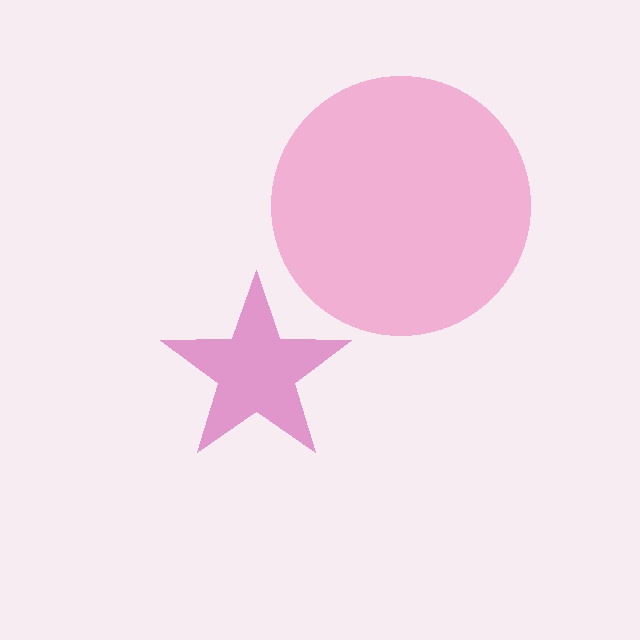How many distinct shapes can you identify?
There are 2 distinct shapes: a pink circle, a magenta star.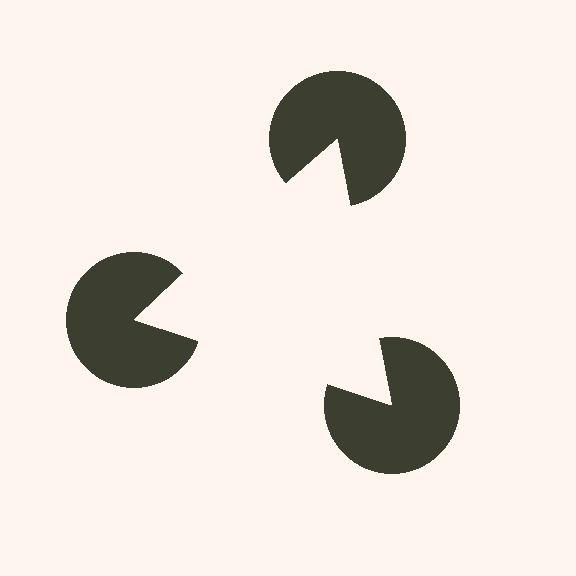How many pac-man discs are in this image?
There are 3 — one at each vertex of the illusory triangle.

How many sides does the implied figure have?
3 sides.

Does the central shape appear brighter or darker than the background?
It typically appears slightly brighter than the background, even though no actual brightness change is drawn.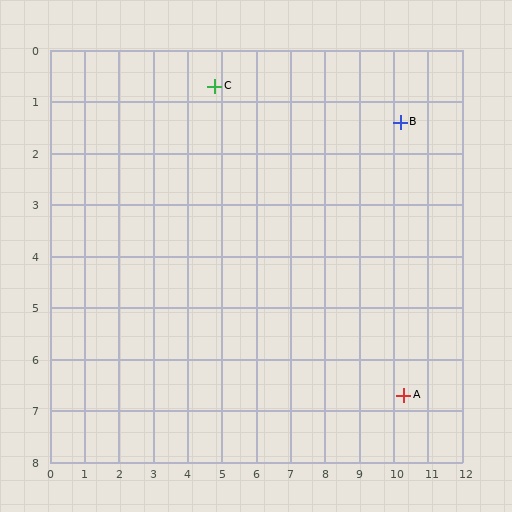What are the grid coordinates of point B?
Point B is at approximately (10.2, 1.4).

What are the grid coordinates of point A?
Point A is at approximately (10.3, 6.7).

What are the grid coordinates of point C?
Point C is at approximately (4.8, 0.7).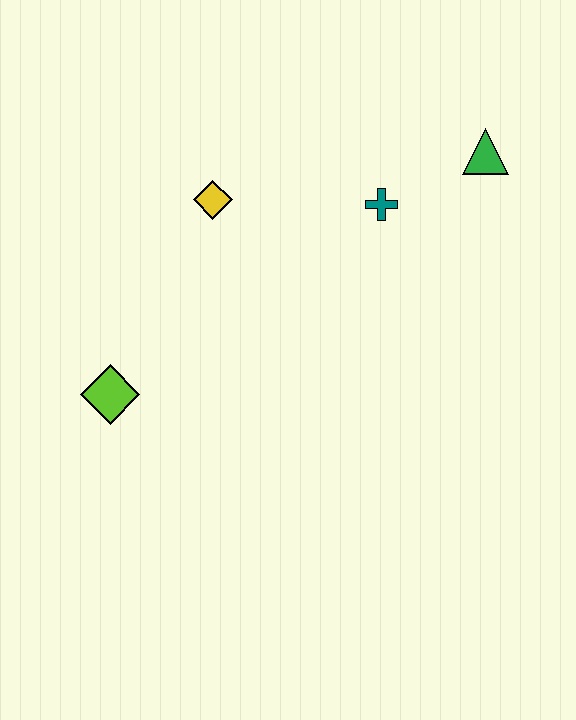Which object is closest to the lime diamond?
The yellow diamond is closest to the lime diamond.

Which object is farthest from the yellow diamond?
The green triangle is farthest from the yellow diamond.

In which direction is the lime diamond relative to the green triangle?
The lime diamond is to the left of the green triangle.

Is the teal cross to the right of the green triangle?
No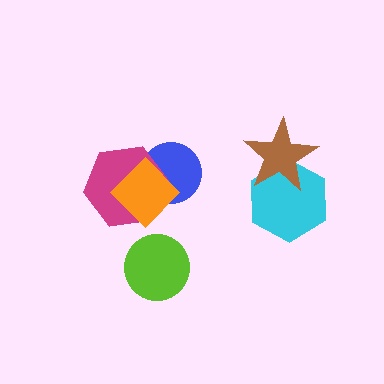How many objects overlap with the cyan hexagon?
1 object overlaps with the cyan hexagon.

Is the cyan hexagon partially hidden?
Yes, it is partially covered by another shape.